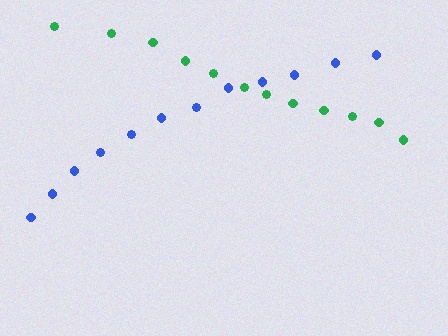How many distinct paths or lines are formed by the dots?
There are 2 distinct paths.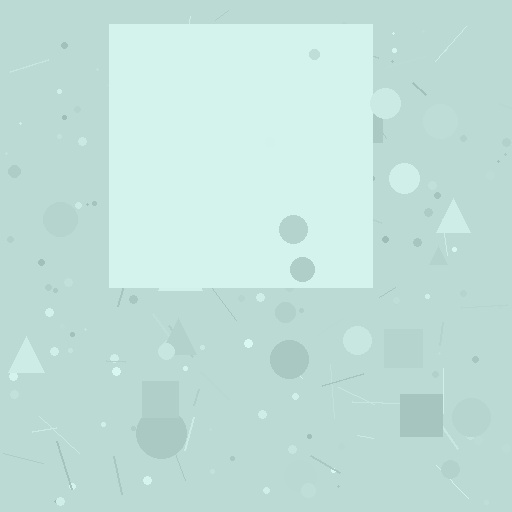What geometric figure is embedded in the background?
A square is embedded in the background.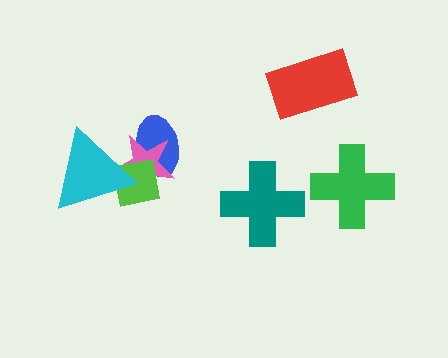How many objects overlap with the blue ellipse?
2 objects overlap with the blue ellipse.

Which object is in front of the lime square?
The cyan triangle is in front of the lime square.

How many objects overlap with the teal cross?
0 objects overlap with the teal cross.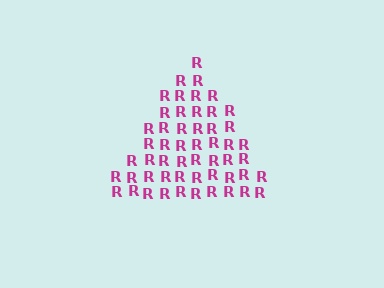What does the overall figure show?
The overall figure shows a triangle.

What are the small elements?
The small elements are letter R's.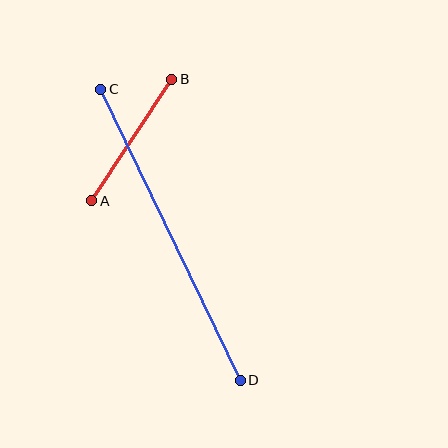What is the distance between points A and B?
The distance is approximately 146 pixels.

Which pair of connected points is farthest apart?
Points C and D are farthest apart.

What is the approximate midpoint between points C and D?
The midpoint is at approximately (170, 235) pixels.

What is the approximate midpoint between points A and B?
The midpoint is at approximately (132, 140) pixels.